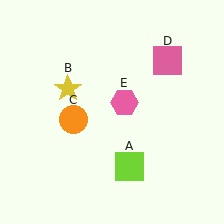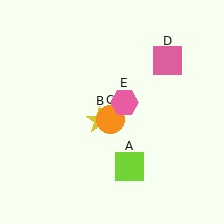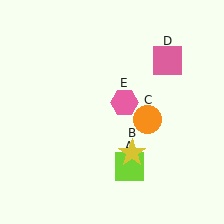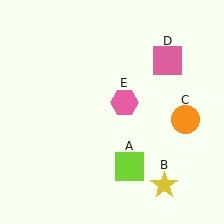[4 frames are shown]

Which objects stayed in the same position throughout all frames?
Lime square (object A) and pink square (object D) and pink hexagon (object E) remained stationary.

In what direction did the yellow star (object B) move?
The yellow star (object B) moved down and to the right.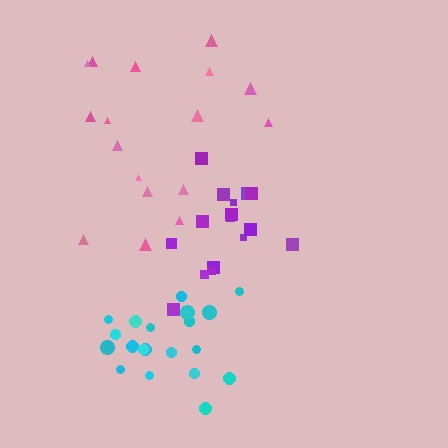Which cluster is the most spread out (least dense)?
Pink.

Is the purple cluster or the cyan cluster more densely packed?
Cyan.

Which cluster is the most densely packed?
Cyan.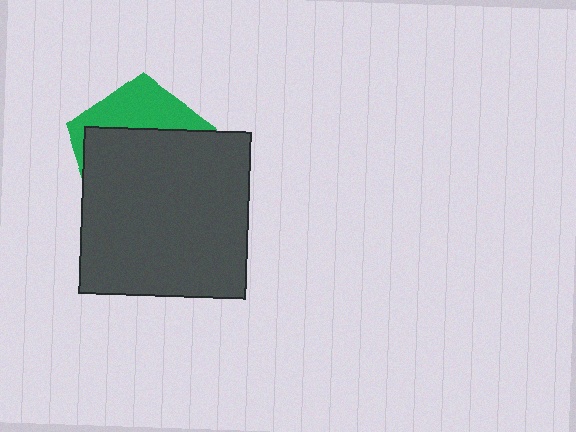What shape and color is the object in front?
The object in front is a dark gray square.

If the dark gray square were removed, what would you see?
You would see the complete green pentagon.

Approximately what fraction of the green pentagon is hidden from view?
Roughly 68% of the green pentagon is hidden behind the dark gray square.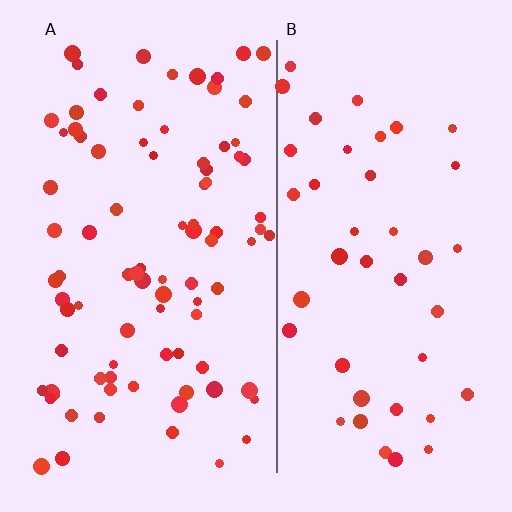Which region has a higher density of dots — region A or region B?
A (the left).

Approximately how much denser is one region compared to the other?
Approximately 2.0× — region A over region B.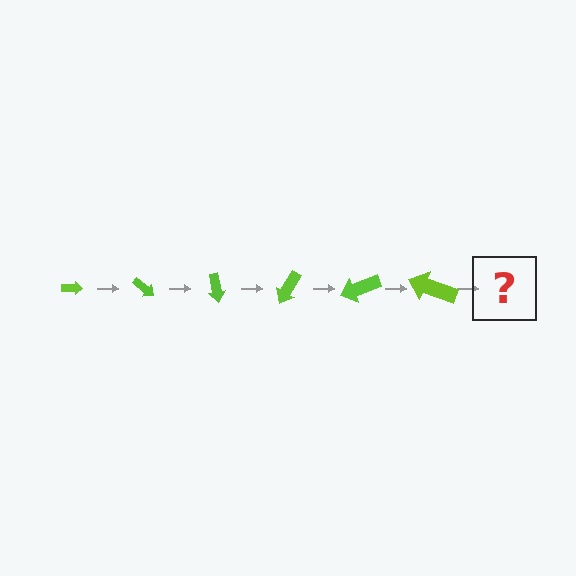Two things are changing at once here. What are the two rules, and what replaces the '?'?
The two rules are that the arrow grows larger each step and it rotates 40 degrees each step. The '?' should be an arrow, larger than the previous one and rotated 240 degrees from the start.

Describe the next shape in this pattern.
It should be an arrow, larger than the previous one and rotated 240 degrees from the start.